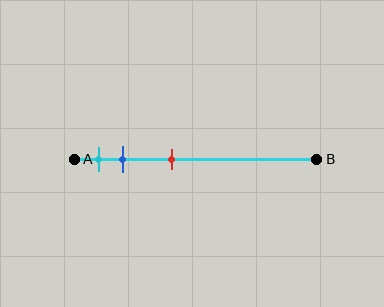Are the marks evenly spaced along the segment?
No, the marks are not evenly spaced.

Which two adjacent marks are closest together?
The cyan and blue marks are the closest adjacent pair.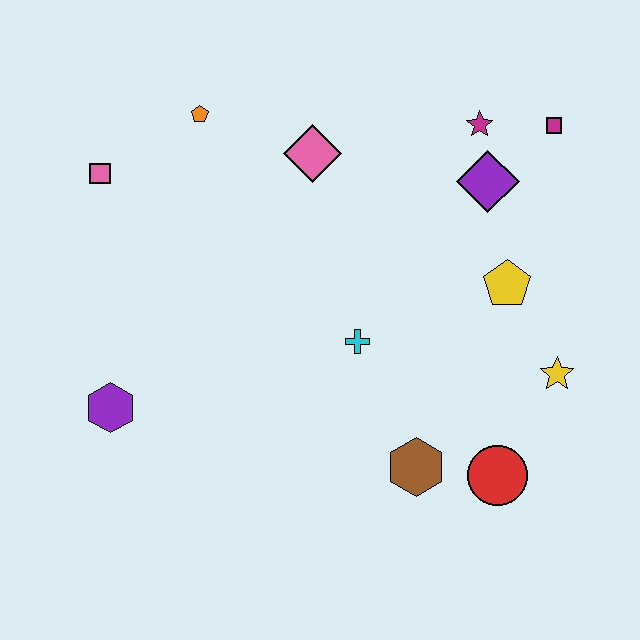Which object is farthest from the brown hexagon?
The pink square is farthest from the brown hexagon.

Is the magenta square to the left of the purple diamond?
No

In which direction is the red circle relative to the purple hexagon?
The red circle is to the right of the purple hexagon.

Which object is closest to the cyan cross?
The brown hexagon is closest to the cyan cross.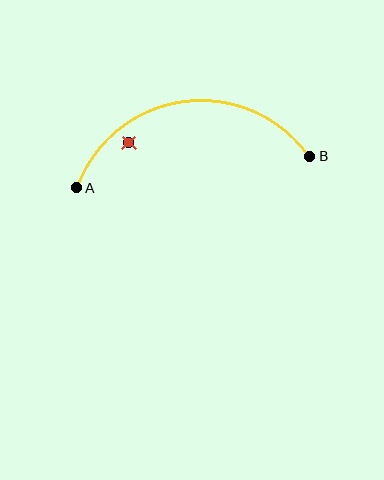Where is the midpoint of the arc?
The arc midpoint is the point on the curve farthest from the straight line joining A and B. It sits above that line.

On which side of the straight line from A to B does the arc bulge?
The arc bulges above the straight line connecting A and B.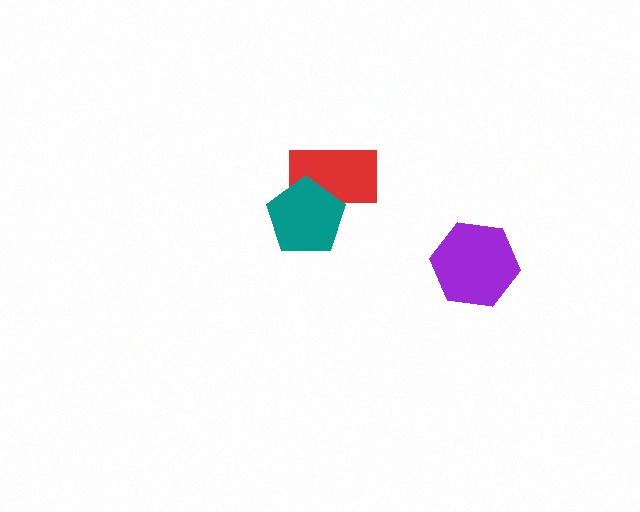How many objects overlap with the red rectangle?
1 object overlaps with the red rectangle.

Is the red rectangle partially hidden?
Yes, it is partially covered by another shape.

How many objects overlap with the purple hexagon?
0 objects overlap with the purple hexagon.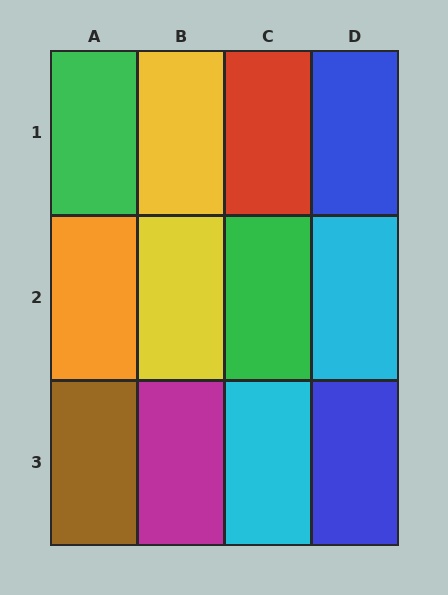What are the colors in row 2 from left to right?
Orange, yellow, green, cyan.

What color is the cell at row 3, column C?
Cyan.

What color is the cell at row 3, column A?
Brown.